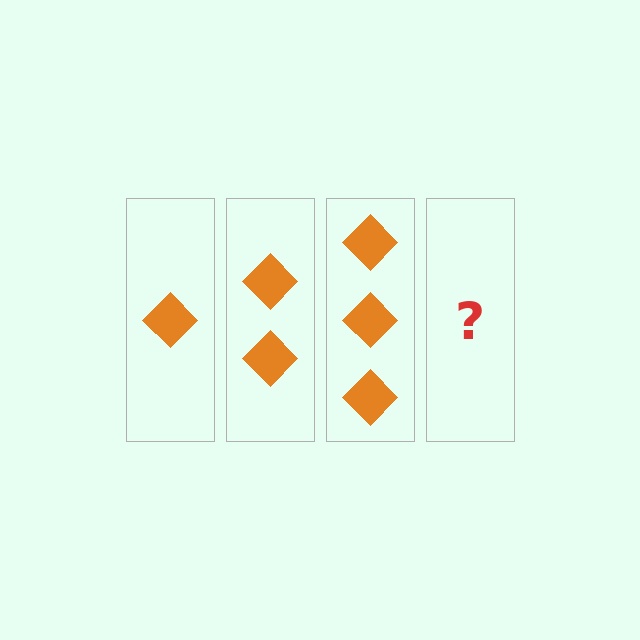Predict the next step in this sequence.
The next step is 4 diamonds.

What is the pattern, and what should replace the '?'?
The pattern is that each step adds one more diamond. The '?' should be 4 diamonds.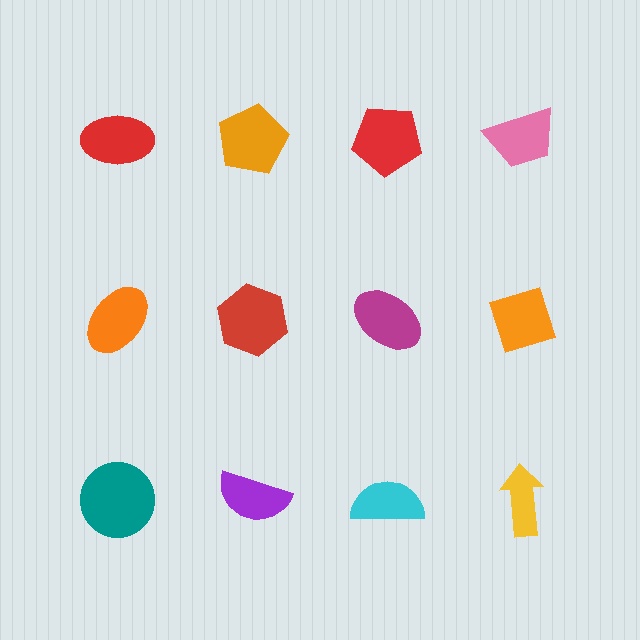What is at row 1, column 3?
A red pentagon.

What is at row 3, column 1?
A teal circle.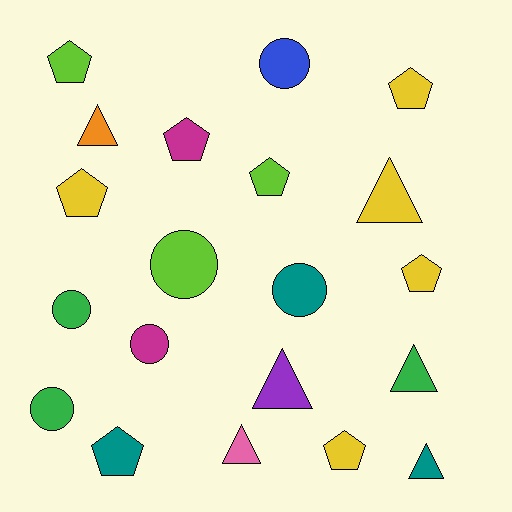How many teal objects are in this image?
There are 3 teal objects.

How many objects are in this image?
There are 20 objects.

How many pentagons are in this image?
There are 8 pentagons.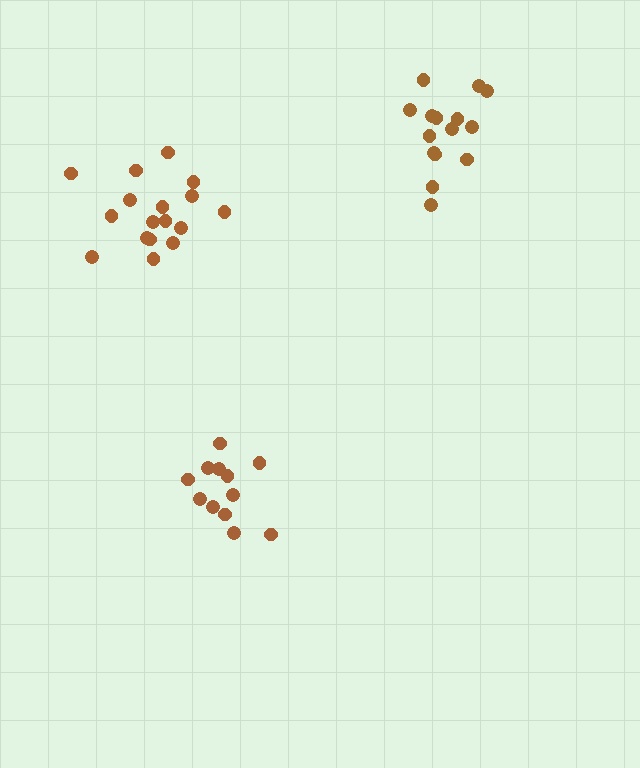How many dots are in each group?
Group 1: 15 dots, Group 2: 12 dots, Group 3: 17 dots (44 total).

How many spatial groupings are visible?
There are 3 spatial groupings.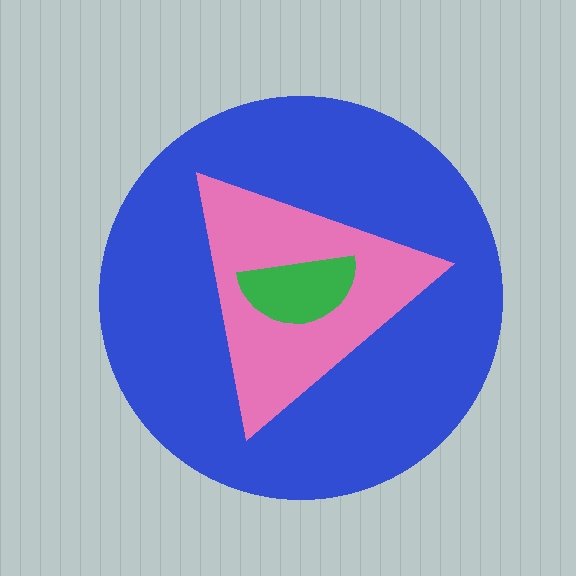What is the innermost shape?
The green semicircle.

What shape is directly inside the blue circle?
The pink triangle.